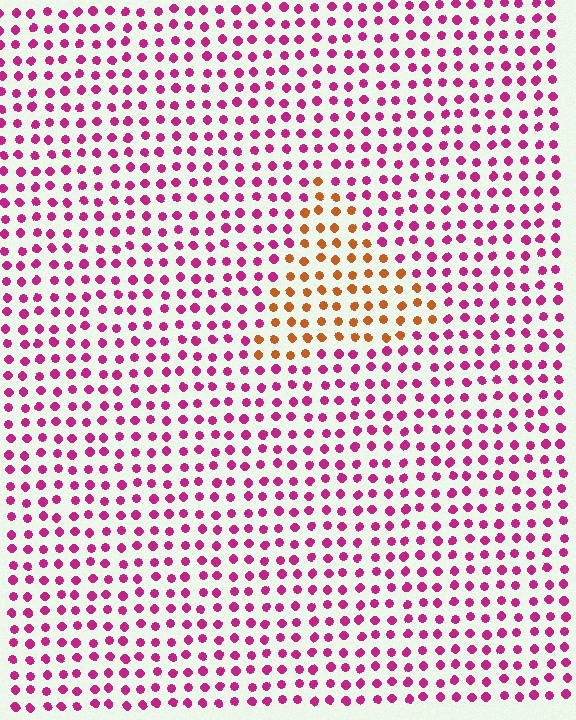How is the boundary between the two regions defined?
The boundary is defined purely by a slight shift in hue (about 61 degrees). Spacing, size, and orientation are identical on both sides.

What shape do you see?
I see a triangle.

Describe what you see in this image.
The image is filled with small magenta elements in a uniform arrangement. A triangle-shaped region is visible where the elements are tinted to a slightly different hue, forming a subtle color boundary.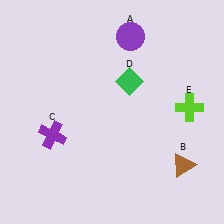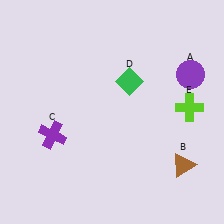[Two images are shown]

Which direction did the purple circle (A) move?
The purple circle (A) moved right.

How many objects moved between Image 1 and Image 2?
1 object moved between the two images.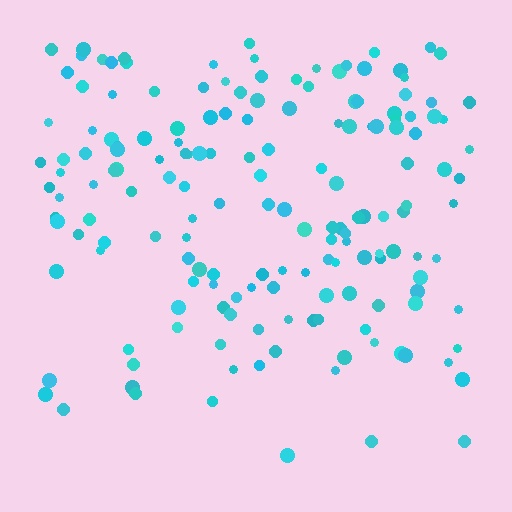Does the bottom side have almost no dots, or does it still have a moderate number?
Still a moderate number, just noticeably fewer than the top.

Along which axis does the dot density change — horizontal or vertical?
Vertical.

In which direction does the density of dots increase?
From bottom to top, with the top side densest.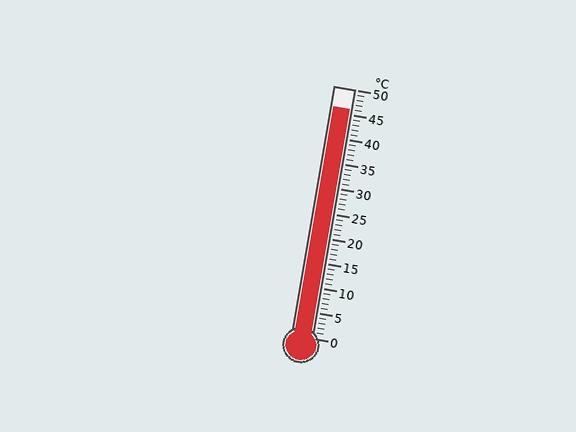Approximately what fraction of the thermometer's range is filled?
The thermometer is filled to approximately 90% of its range.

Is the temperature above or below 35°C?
The temperature is above 35°C.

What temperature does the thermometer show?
The thermometer shows approximately 46°C.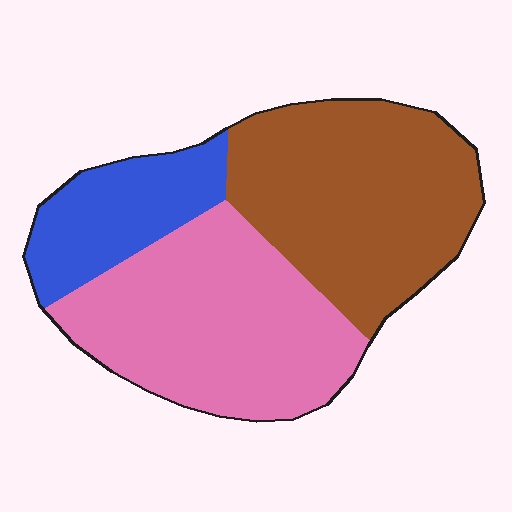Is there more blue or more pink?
Pink.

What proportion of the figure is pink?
Pink covers 41% of the figure.